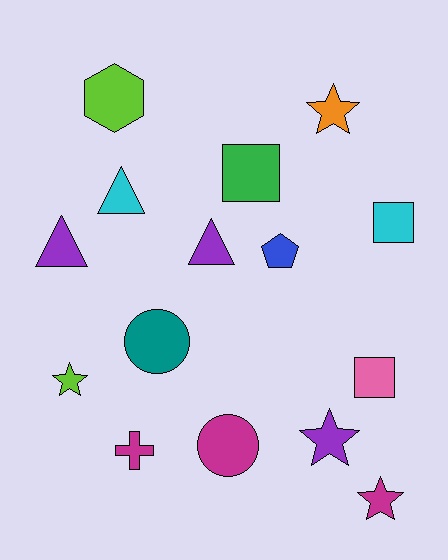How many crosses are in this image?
There is 1 cross.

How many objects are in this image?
There are 15 objects.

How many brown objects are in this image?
There are no brown objects.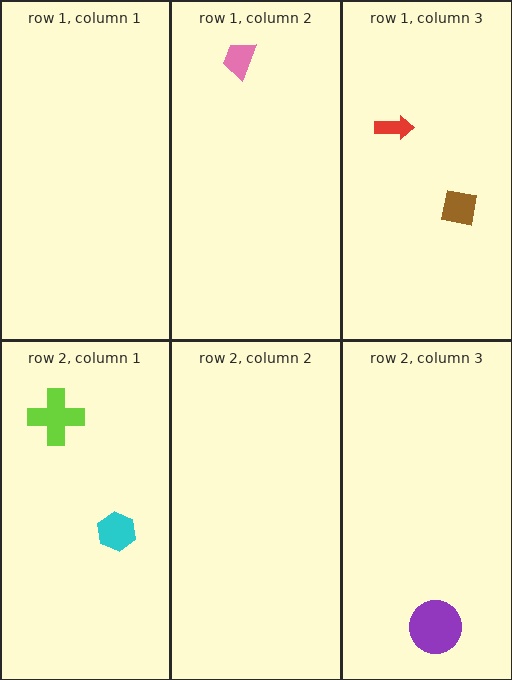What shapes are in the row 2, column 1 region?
The lime cross, the cyan hexagon.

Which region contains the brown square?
The row 1, column 3 region.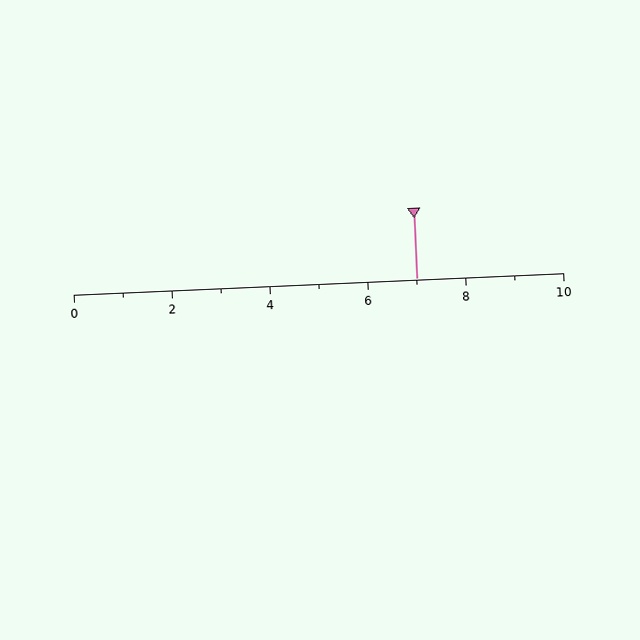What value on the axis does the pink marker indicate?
The marker indicates approximately 7.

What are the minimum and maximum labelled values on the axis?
The axis runs from 0 to 10.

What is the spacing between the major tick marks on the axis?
The major ticks are spaced 2 apart.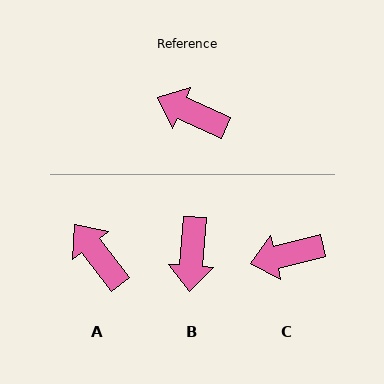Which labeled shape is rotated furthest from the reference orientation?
B, about 110 degrees away.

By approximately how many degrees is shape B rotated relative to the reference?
Approximately 110 degrees counter-clockwise.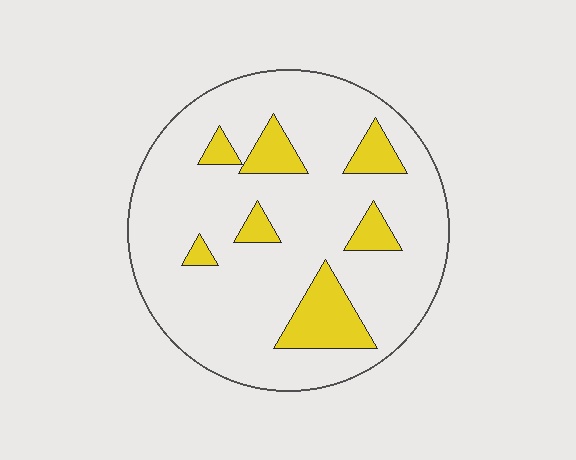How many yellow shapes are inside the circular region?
7.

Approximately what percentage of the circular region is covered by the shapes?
Approximately 15%.